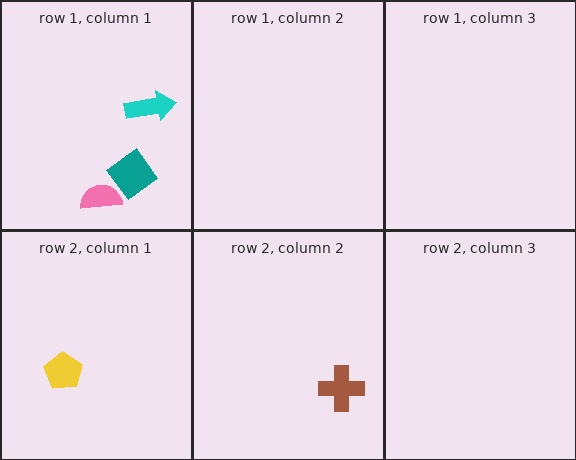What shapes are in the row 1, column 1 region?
The teal diamond, the pink semicircle, the cyan arrow.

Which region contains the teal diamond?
The row 1, column 1 region.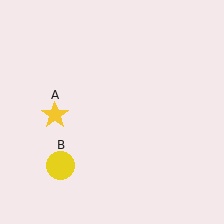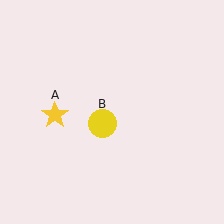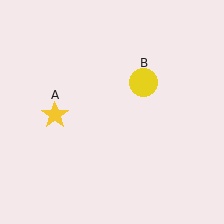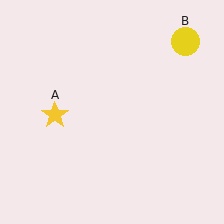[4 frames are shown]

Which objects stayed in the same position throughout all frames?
Yellow star (object A) remained stationary.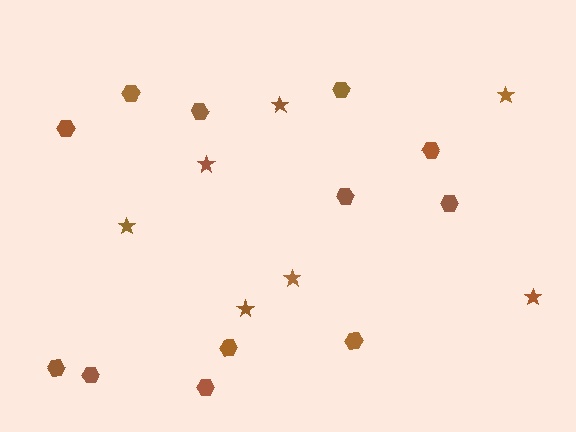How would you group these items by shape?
There are 2 groups: one group of hexagons (12) and one group of stars (7).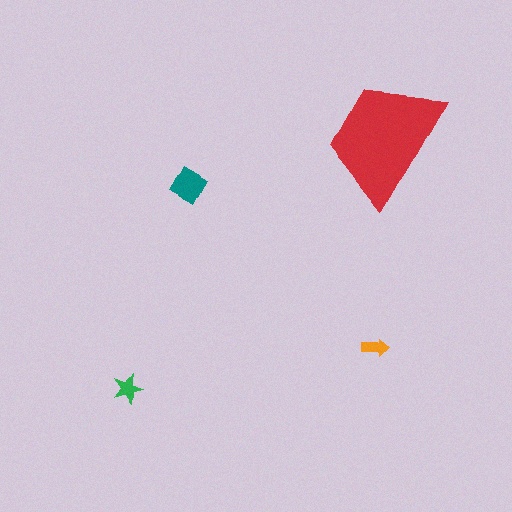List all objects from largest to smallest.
The red trapezoid, the teal diamond, the green star, the orange arrow.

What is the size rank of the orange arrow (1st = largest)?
4th.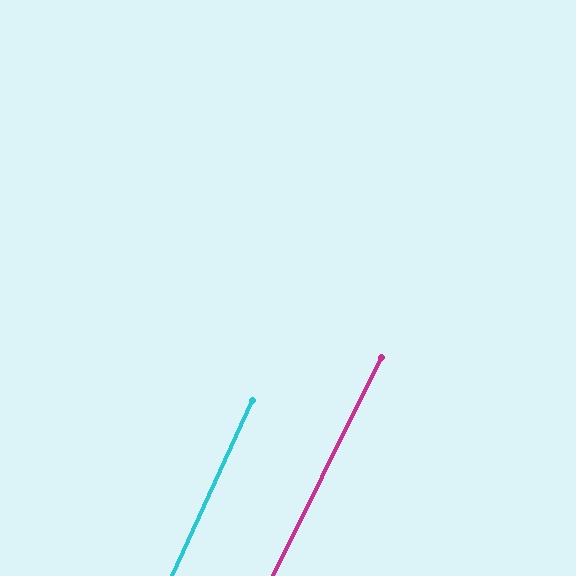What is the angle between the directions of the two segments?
Approximately 2 degrees.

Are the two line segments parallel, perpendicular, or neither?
Parallel — their directions differ by only 1.8°.